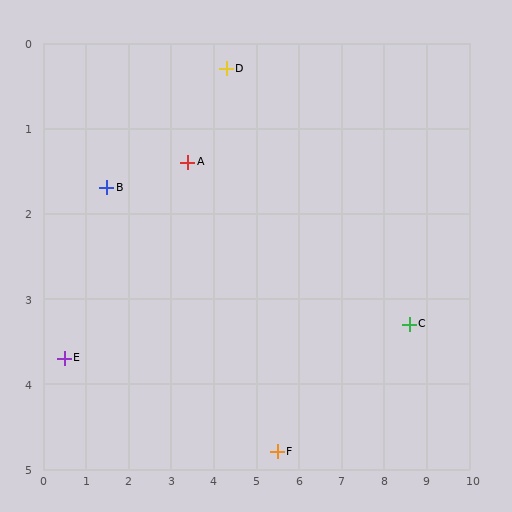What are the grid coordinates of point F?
Point F is at approximately (5.5, 4.8).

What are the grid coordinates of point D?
Point D is at approximately (4.3, 0.3).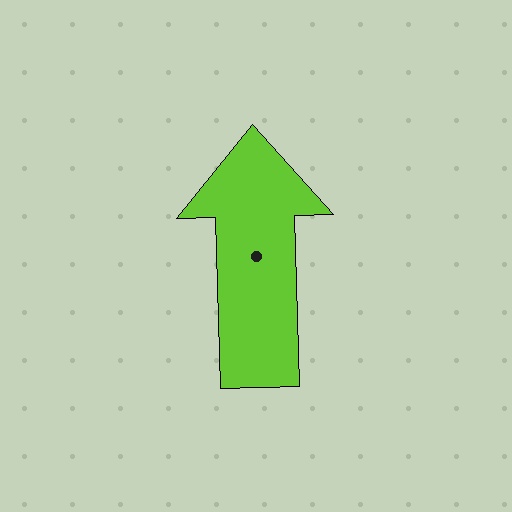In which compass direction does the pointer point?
North.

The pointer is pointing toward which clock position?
Roughly 12 o'clock.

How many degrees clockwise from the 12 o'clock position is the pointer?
Approximately 358 degrees.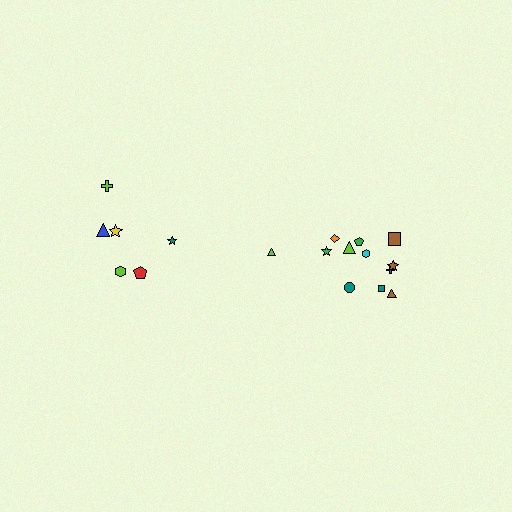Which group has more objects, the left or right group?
The right group.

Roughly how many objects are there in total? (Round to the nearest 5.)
Roughly 20 objects in total.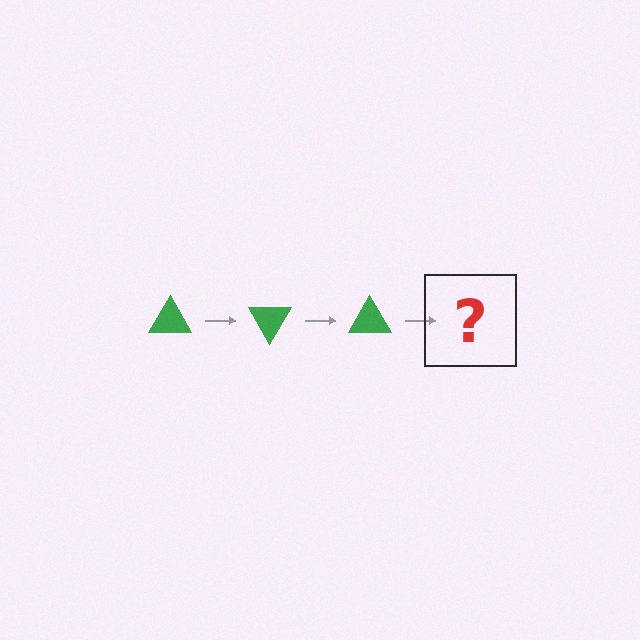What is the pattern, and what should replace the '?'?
The pattern is that the triangle rotates 60 degrees each step. The '?' should be a green triangle rotated 180 degrees.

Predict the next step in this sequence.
The next step is a green triangle rotated 180 degrees.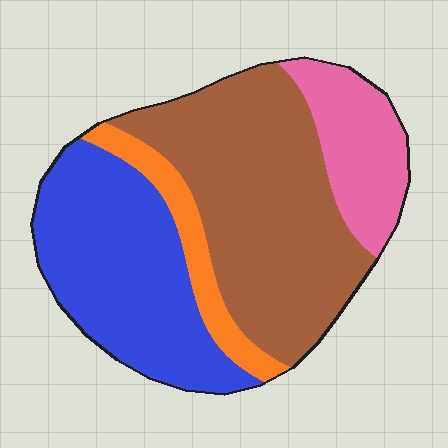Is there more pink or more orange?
Pink.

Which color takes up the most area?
Brown, at roughly 45%.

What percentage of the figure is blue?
Blue takes up about one third (1/3) of the figure.